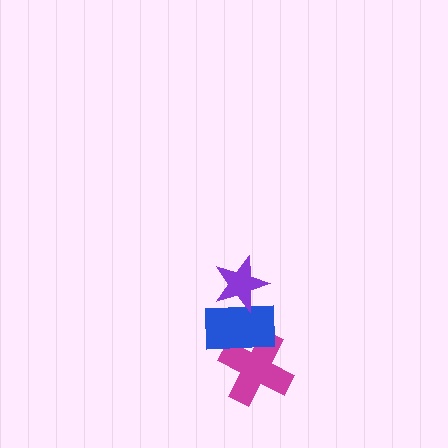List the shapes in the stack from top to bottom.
From top to bottom: the purple star, the blue rectangle, the magenta cross.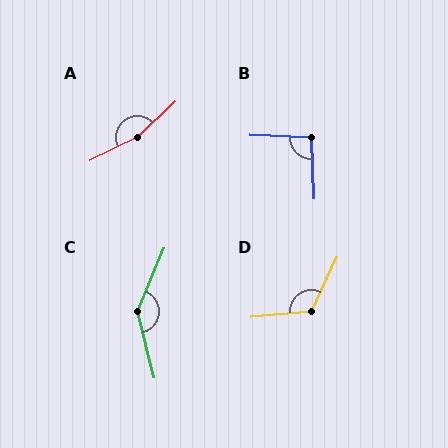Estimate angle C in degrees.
Approximately 143 degrees.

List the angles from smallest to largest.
B (95°), D (120°), C (143°), A (163°).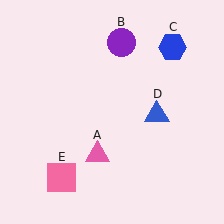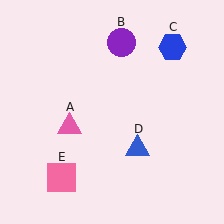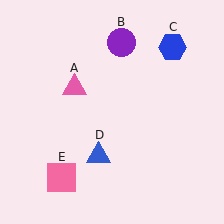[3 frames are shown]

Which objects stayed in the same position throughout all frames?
Purple circle (object B) and blue hexagon (object C) and pink square (object E) remained stationary.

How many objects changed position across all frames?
2 objects changed position: pink triangle (object A), blue triangle (object D).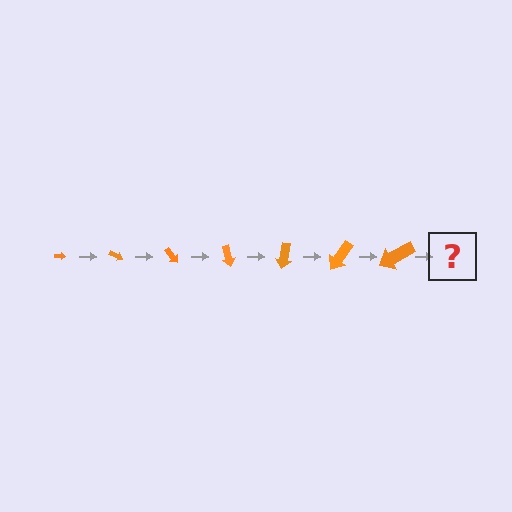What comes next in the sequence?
The next element should be an arrow, larger than the previous one and rotated 175 degrees from the start.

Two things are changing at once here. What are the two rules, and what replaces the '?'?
The two rules are that the arrow grows larger each step and it rotates 25 degrees each step. The '?' should be an arrow, larger than the previous one and rotated 175 degrees from the start.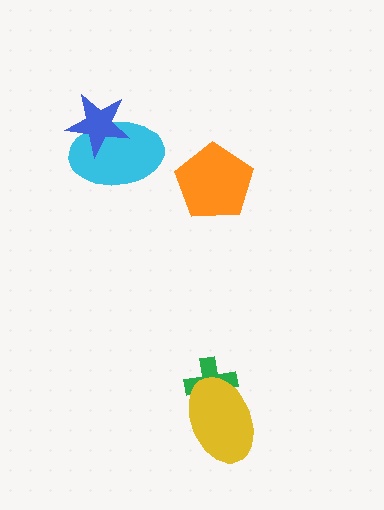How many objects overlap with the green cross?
1 object overlaps with the green cross.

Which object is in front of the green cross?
The yellow ellipse is in front of the green cross.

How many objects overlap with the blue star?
1 object overlaps with the blue star.